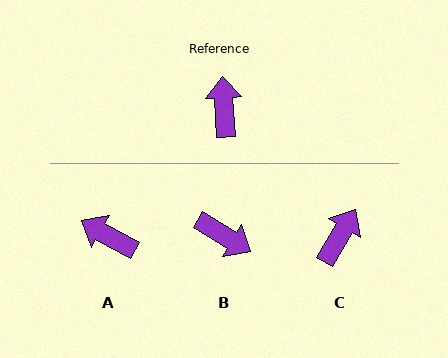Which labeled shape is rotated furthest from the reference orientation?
B, about 125 degrees away.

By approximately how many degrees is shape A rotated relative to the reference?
Approximately 57 degrees counter-clockwise.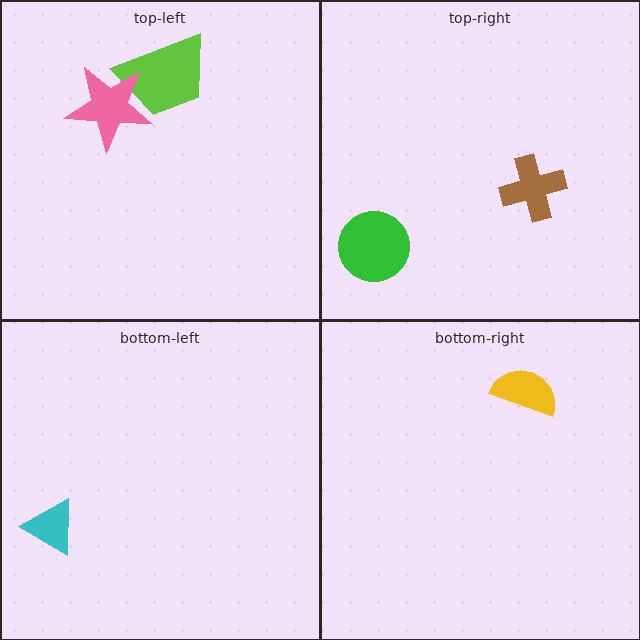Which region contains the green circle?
The top-right region.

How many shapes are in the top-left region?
2.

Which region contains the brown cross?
The top-right region.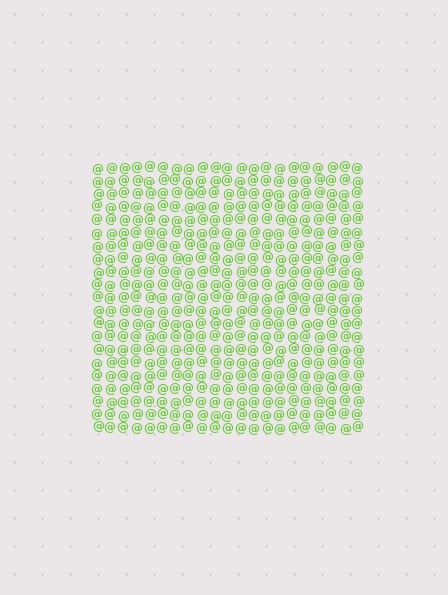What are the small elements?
The small elements are at signs.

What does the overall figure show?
The overall figure shows a square.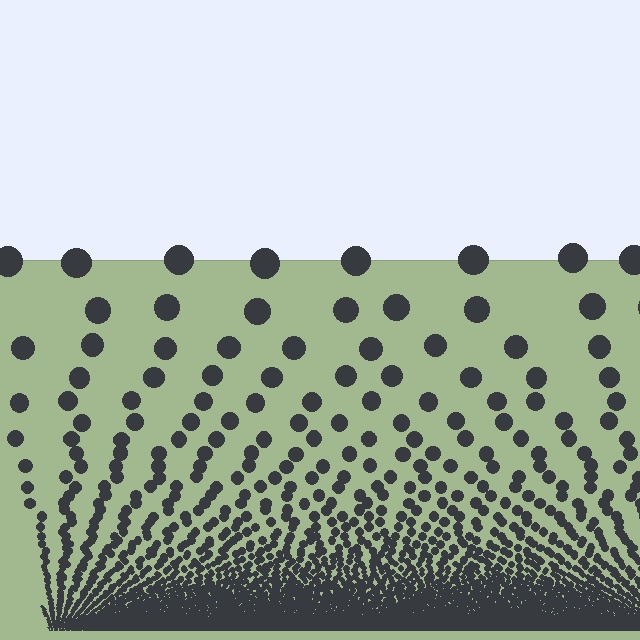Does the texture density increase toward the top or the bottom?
Density increases toward the bottom.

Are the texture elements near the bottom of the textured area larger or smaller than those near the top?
Smaller. The gradient is inverted — elements near the bottom are smaller and denser.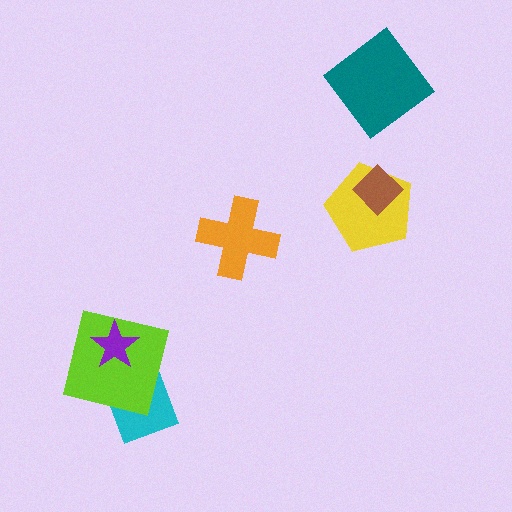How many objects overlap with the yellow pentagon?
1 object overlaps with the yellow pentagon.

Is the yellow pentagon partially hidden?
Yes, it is partially covered by another shape.